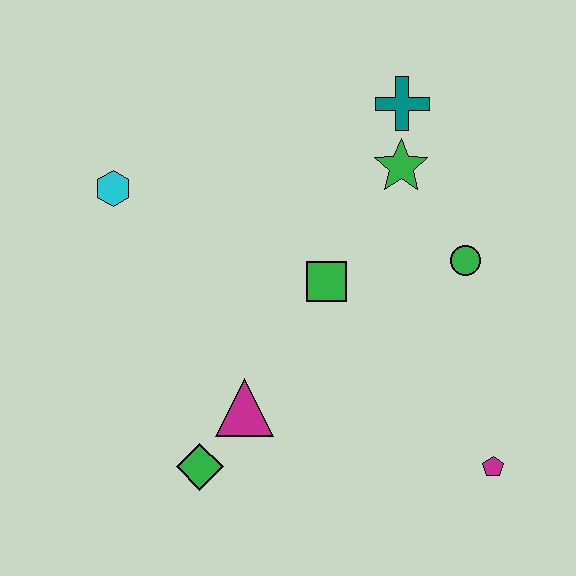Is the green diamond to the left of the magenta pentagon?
Yes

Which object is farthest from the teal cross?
The green diamond is farthest from the teal cross.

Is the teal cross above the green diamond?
Yes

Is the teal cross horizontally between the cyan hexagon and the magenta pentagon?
Yes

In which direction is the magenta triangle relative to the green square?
The magenta triangle is below the green square.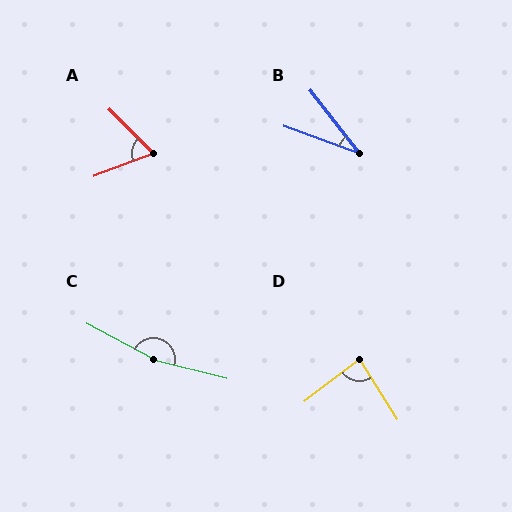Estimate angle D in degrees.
Approximately 85 degrees.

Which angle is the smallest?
B, at approximately 32 degrees.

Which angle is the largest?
C, at approximately 166 degrees.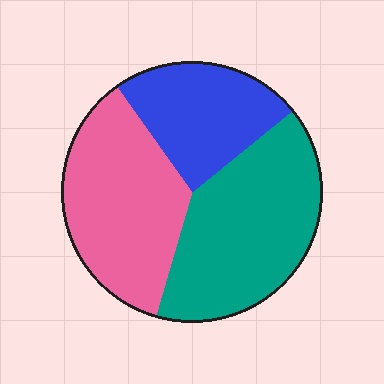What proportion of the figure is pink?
Pink covers around 35% of the figure.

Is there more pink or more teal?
Teal.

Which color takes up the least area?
Blue, at roughly 25%.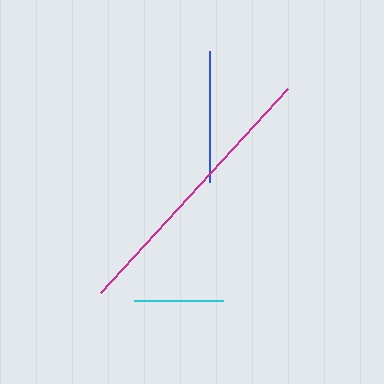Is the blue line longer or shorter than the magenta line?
The magenta line is longer than the blue line.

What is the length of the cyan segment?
The cyan segment is approximately 89 pixels long.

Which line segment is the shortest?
The cyan line is the shortest at approximately 89 pixels.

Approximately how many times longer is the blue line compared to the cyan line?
The blue line is approximately 1.5 times the length of the cyan line.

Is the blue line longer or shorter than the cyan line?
The blue line is longer than the cyan line.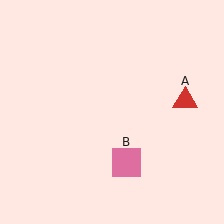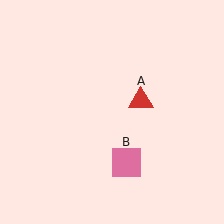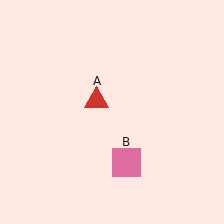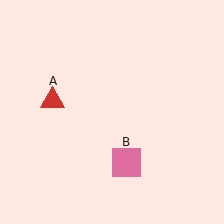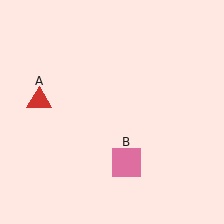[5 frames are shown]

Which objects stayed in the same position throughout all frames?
Pink square (object B) remained stationary.